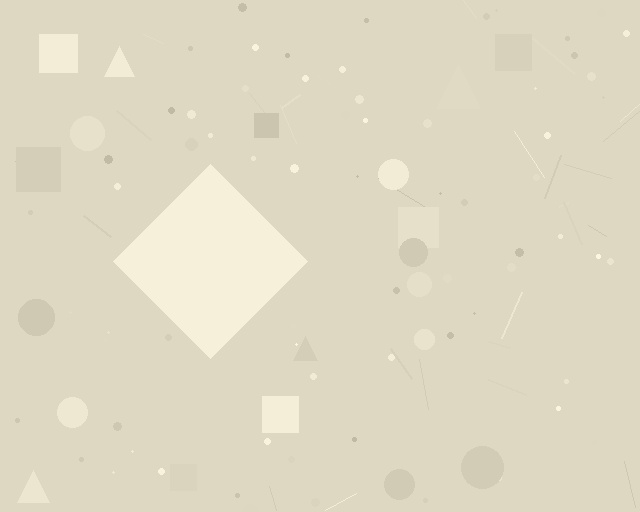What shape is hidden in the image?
A diamond is hidden in the image.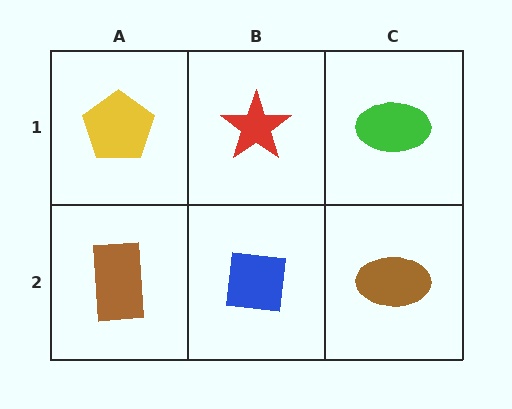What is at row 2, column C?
A brown ellipse.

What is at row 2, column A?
A brown rectangle.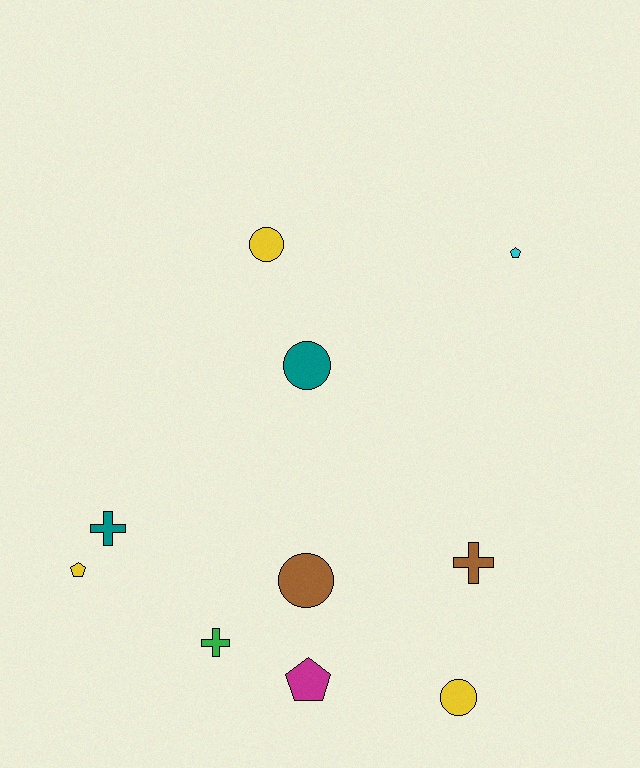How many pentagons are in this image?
There are 3 pentagons.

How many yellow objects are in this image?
There are 3 yellow objects.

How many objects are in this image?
There are 10 objects.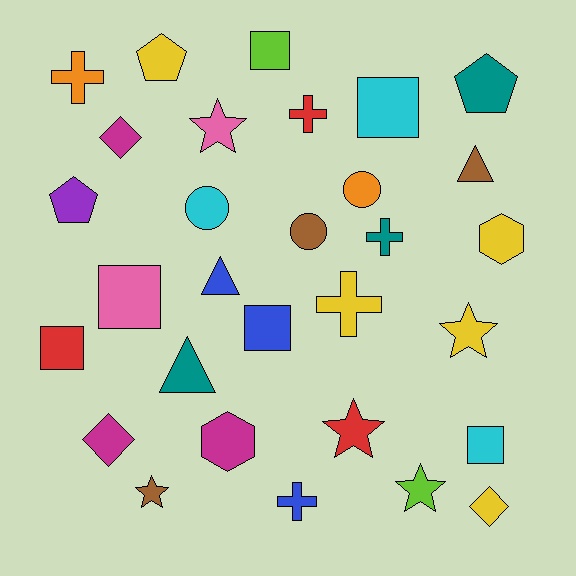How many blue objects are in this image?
There are 3 blue objects.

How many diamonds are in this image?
There are 3 diamonds.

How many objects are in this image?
There are 30 objects.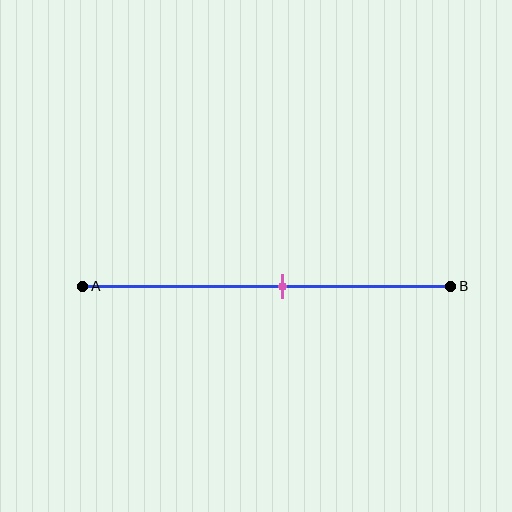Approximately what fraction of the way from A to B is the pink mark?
The pink mark is approximately 55% of the way from A to B.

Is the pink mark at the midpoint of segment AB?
No, the mark is at about 55% from A, not at the 50% midpoint.